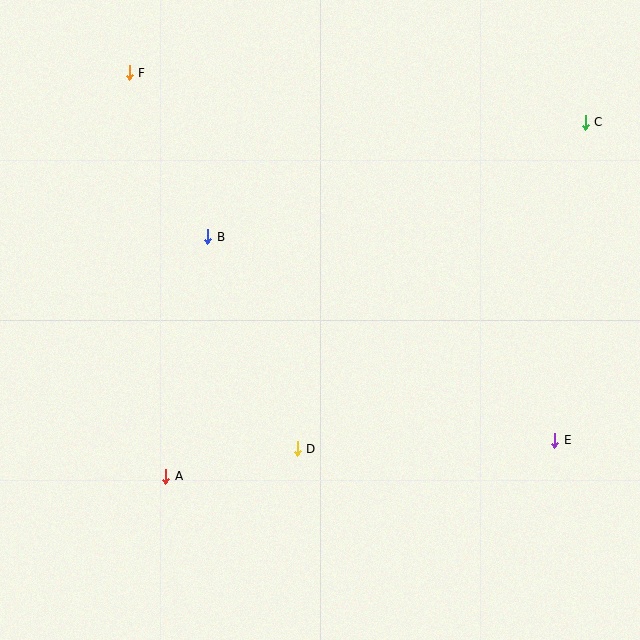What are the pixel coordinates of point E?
Point E is at (555, 440).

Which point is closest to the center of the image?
Point D at (297, 449) is closest to the center.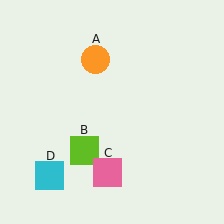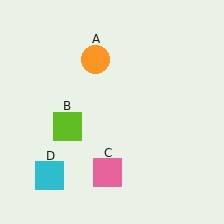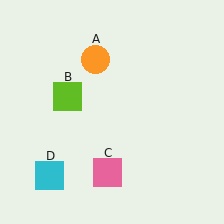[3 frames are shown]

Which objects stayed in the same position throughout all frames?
Orange circle (object A) and pink square (object C) and cyan square (object D) remained stationary.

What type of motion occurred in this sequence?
The lime square (object B) rotated clockwise around the center of the scene.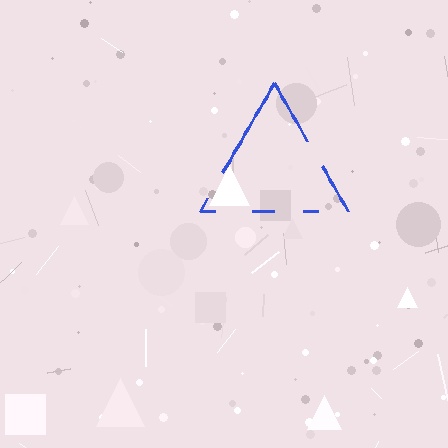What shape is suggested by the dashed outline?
The dashed outline suggests a triangle.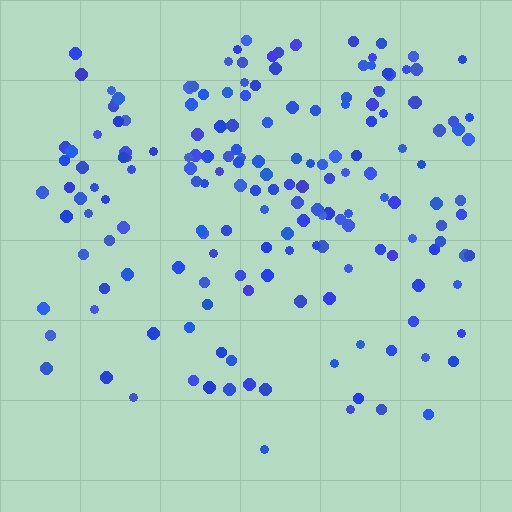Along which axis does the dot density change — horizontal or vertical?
Vertical.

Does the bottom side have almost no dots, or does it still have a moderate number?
Still a moderate number, just noticeably fewer than the top.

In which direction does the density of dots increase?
From bottom to top, with the top side densest.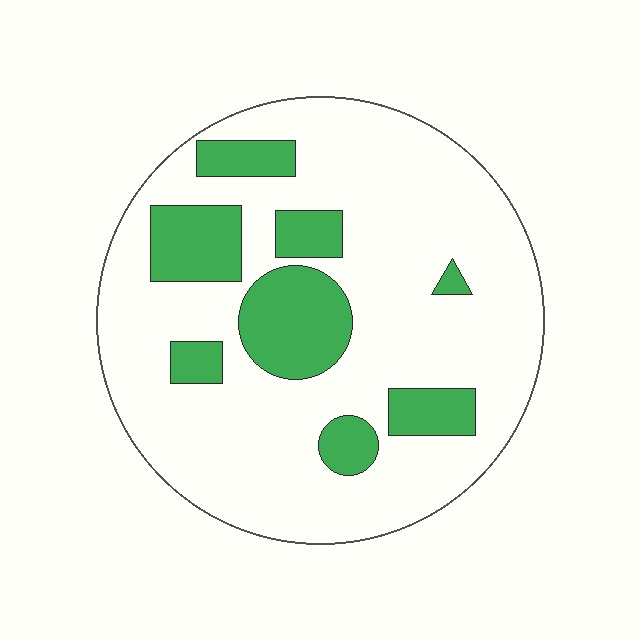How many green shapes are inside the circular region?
8.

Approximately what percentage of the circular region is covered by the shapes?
Approximately 20%.